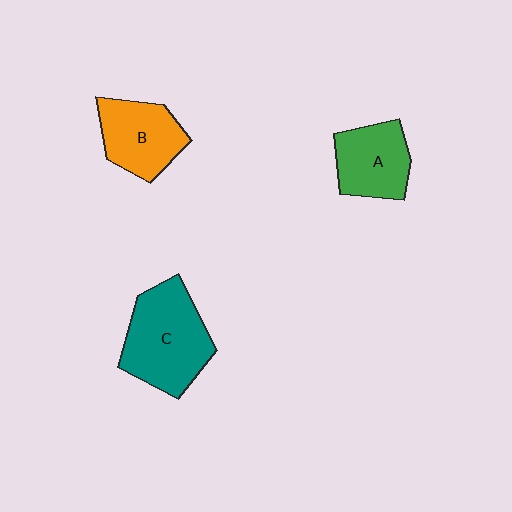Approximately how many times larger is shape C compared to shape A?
Approximately 1.5 times.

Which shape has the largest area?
Shape C (teal).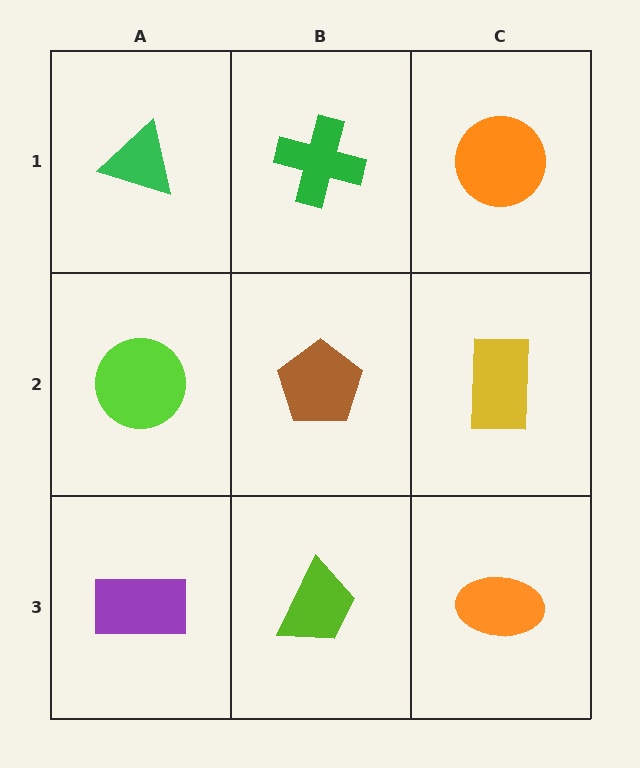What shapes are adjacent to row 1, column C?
A yellow rectangle (row 2, column C), a green cross (row 1, column B).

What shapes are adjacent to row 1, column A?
A lime circle (row 2, column A), a green cross (row 1, column B).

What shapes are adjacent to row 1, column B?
A brown pentagon (row 2, column B), a green triangle (row 1, column A), an orange circle (row 1, column C).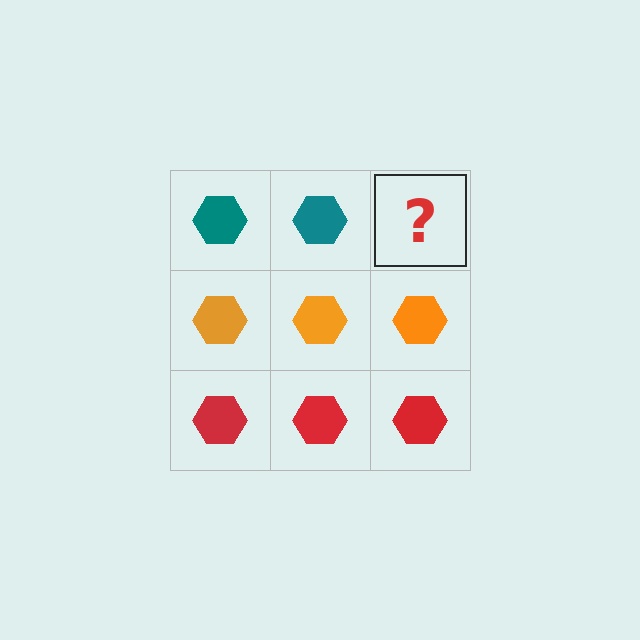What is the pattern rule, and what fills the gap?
The rule is that each row has a consistent color. The gap should be filled with a teal hexagon.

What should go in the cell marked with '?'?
The missing cell should contain a teal hexagon.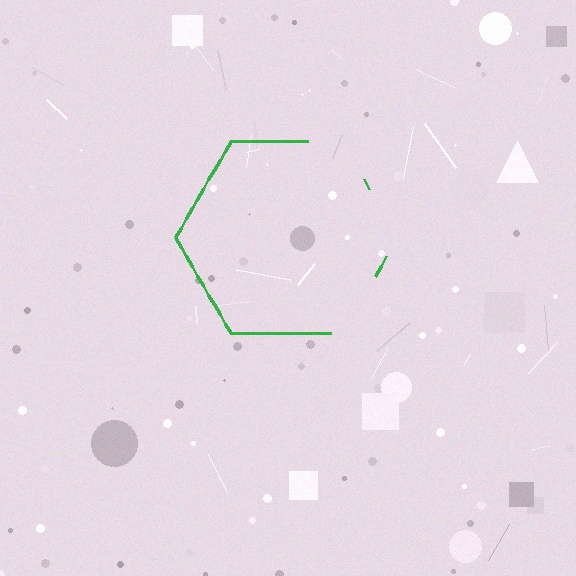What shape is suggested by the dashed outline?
The dashed outline suggests a hexagon.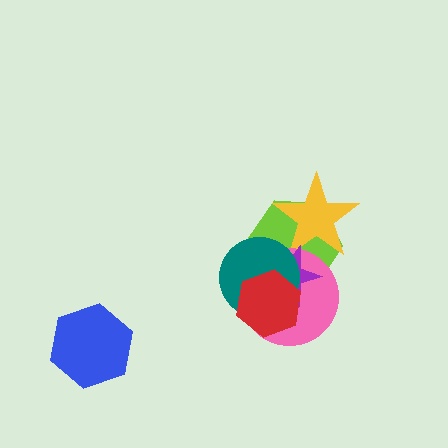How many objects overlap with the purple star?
5 objects overlap with the purple star.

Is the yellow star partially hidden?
Yes, it is partially covered by another shape.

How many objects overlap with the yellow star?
3 objects overlap with the yellow star.